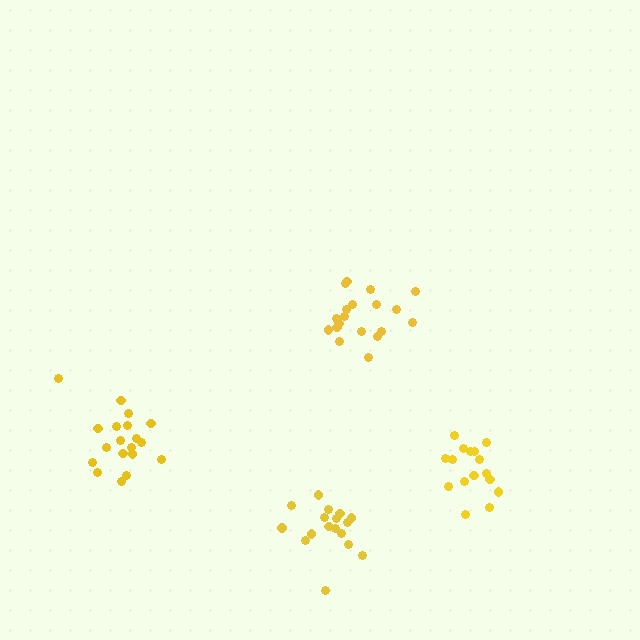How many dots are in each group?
Group 1: 17 dots, Group 2: 19 dots, Group 3: 16 dots, Group 4: 19 dots (71 total).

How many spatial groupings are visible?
There are 4 spatial groupings.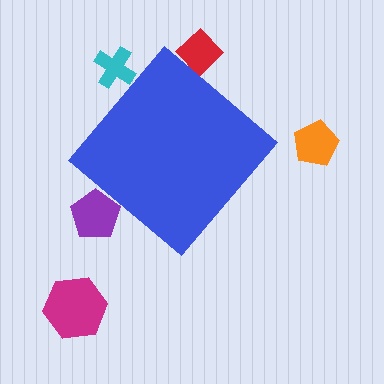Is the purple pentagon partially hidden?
Yes, the purple pentagon is partially hidden behind the blue diamond.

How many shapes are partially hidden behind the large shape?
3 shapes are partially hidden.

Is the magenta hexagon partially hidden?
No, the magenta hexagon is fully visible.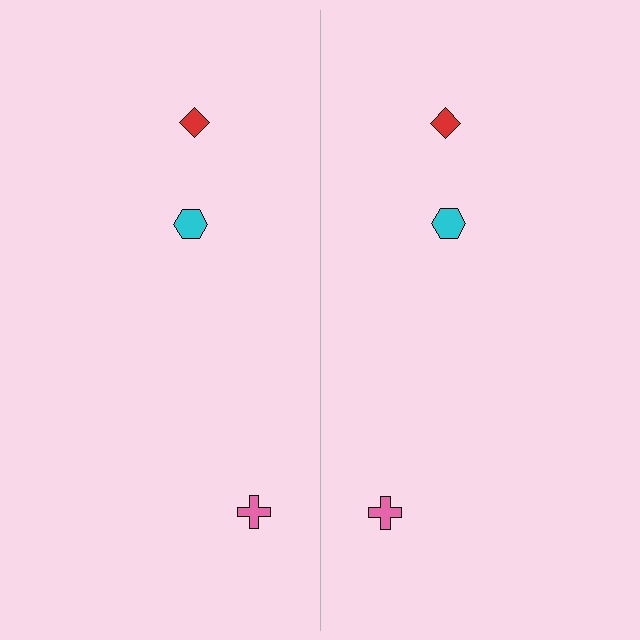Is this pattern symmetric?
Yes, this pattern has bilateral (reflection) symmetry.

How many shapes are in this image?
There are 6 shapes in this image.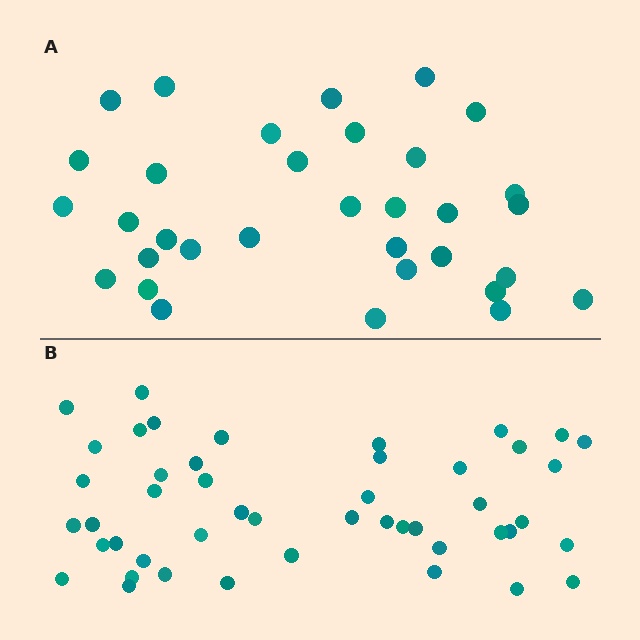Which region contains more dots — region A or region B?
Region B (the bottom region) has more dots.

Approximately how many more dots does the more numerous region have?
Region B has approximately 15 more dots than region A.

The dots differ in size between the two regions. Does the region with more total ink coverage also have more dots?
No. Region A has more total ink coverage because its dots are larger, but region B actually contains more individual dots. Total area can be misleading — the number of items is what matters here.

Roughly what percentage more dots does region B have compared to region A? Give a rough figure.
About 40% more.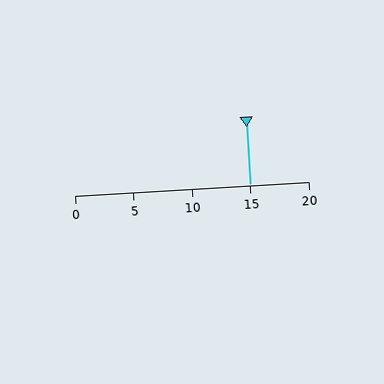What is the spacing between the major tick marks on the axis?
The major ticks are spaced 5 apart.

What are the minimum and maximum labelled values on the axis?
The axis runs from 0 to 20.